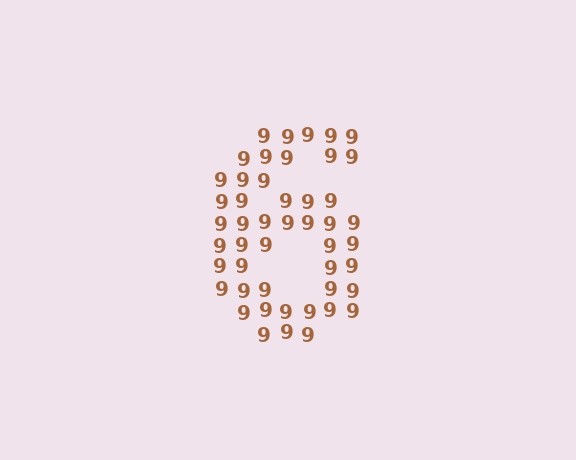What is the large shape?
The large shape is the digit 6.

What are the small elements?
The small elements are digit 9's.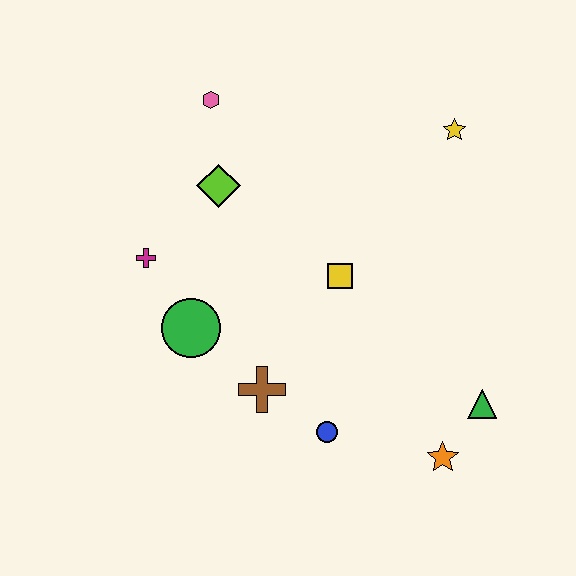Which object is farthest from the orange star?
The pink hexagon is farthest from the orange star.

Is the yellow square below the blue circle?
No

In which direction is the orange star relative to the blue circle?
The orange star is to the right of the blue circle.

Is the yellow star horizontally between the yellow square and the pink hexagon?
No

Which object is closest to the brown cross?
The blue circle is closest to the brown cross.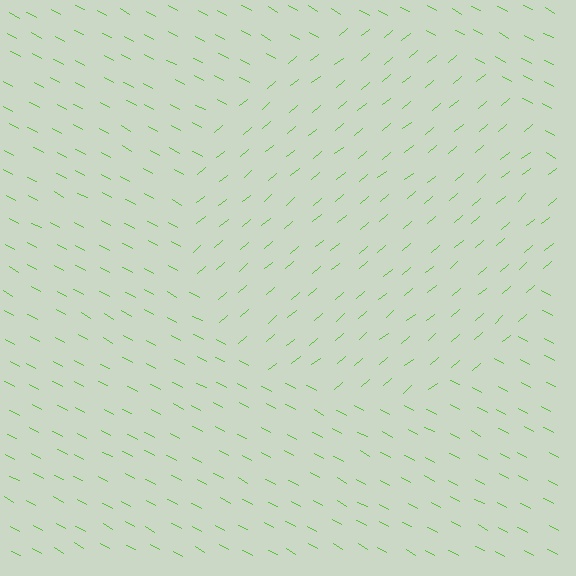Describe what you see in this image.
The image is filled with small lime line segments. A circle region in the image has lines oriented differently from the surrounding lines, creating a visible texture boundary.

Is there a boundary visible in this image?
Yes, there is a texture boundary formed by a change in line orientation.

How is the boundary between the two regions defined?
The boundary is defined purely by a change in line orientation (approximately 69 degrees difference). All lines are the same color and thickness.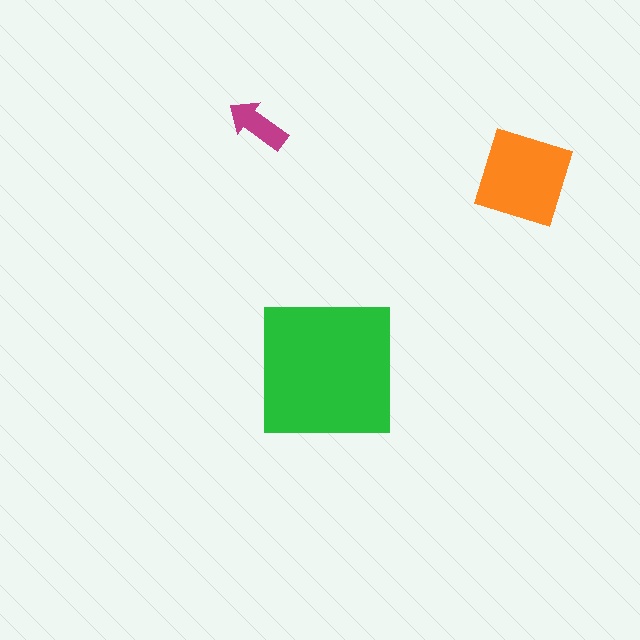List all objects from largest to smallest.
The green square, the orange diamond, the magenta arrow.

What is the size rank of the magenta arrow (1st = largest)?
3rd.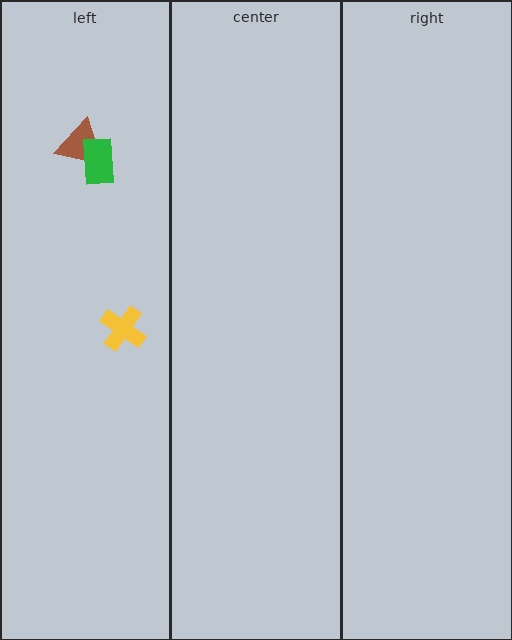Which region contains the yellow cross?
The left region.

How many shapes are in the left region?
3.